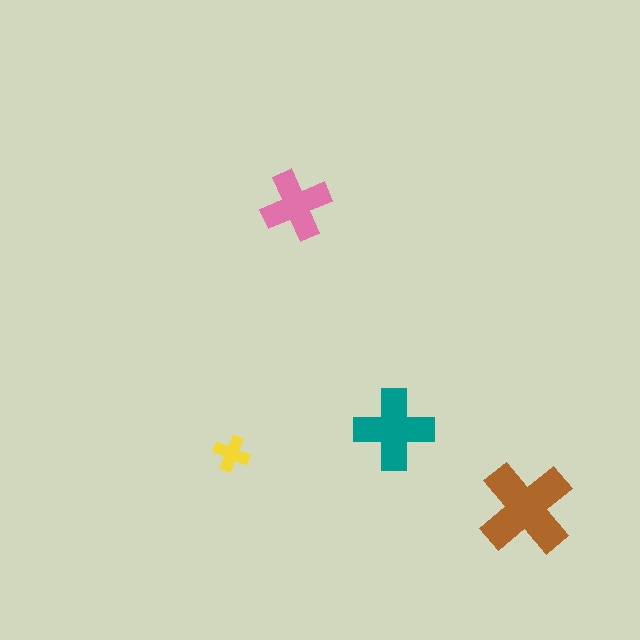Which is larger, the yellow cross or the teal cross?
The teal one.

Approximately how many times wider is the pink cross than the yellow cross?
About 2 times wider.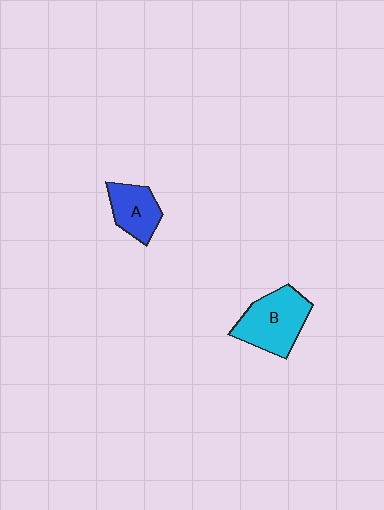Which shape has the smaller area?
Shape A (blue).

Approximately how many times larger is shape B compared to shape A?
Approximately 1.5 times.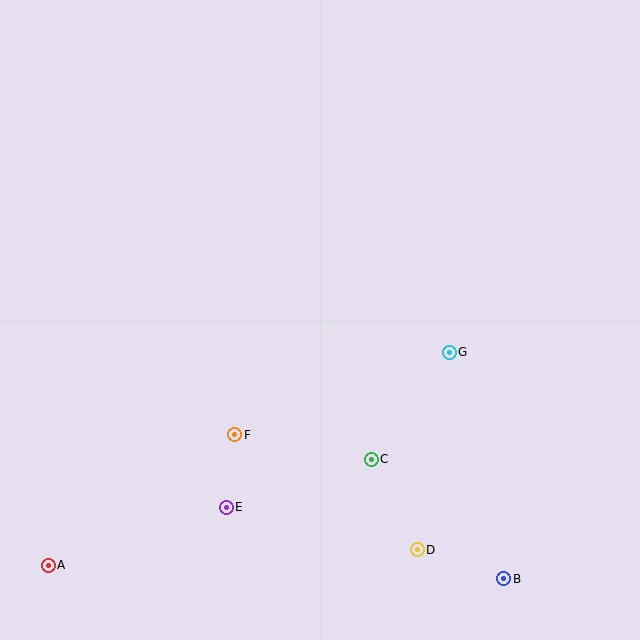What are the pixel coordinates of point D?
Point D is at (417, 550).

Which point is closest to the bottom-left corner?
Point A is closest to the bottom-left corner.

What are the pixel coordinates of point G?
Point G is at (449, 352).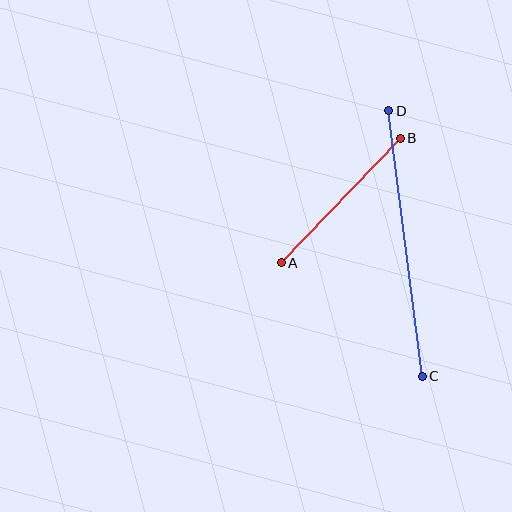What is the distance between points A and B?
The distance is approximately 172 pixels.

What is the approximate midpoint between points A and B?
The midpoint is at approximately (341, 201) pixels.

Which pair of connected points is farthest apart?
Points C and D are farthest apart.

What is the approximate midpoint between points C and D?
The midpoint is at approximately (406, 243) pixels.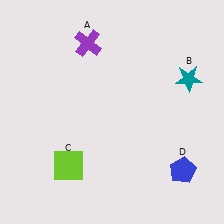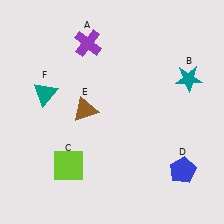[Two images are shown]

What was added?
A brown triangle (E), a teal triangle (F) were added in Image 2.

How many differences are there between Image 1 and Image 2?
There are 2 differences between the two images.